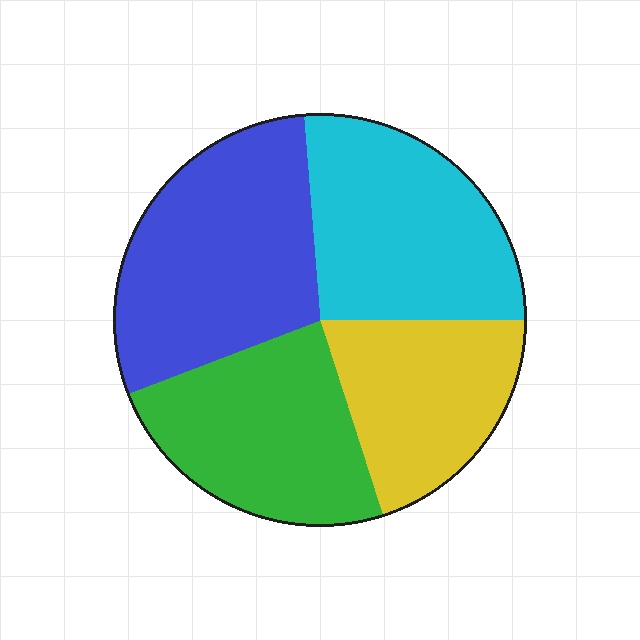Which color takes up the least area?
Yellow, at roughly 20%.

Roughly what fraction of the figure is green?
Green covers 24% of the figure.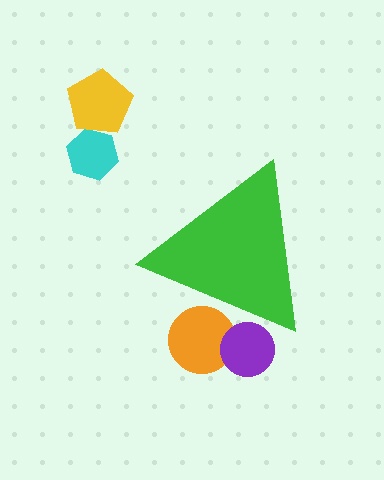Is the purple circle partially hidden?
Yes, the purple circle is partially hidden behind the green triangle.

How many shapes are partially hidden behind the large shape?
2 shapes are partially hidden.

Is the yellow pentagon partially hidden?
No, the yellow pentagon is fully visible.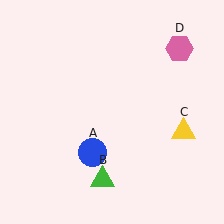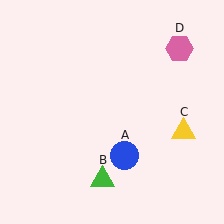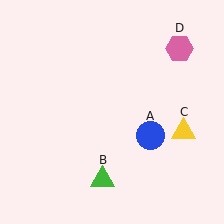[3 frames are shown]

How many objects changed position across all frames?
1 object changed position: blue circle (object A).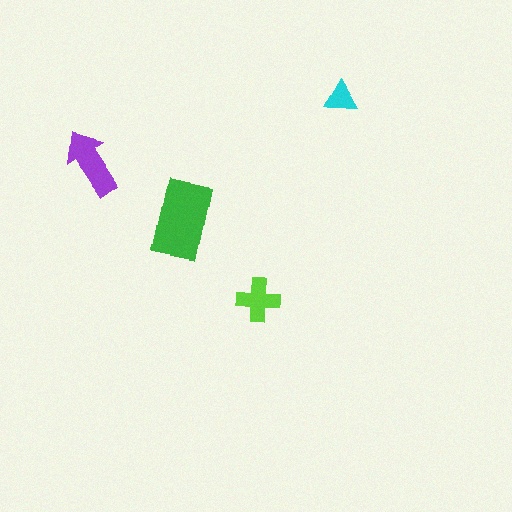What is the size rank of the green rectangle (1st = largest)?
1st.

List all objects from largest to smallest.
The green rectangle, the purple arrow, the lime cross, the cyan triangle.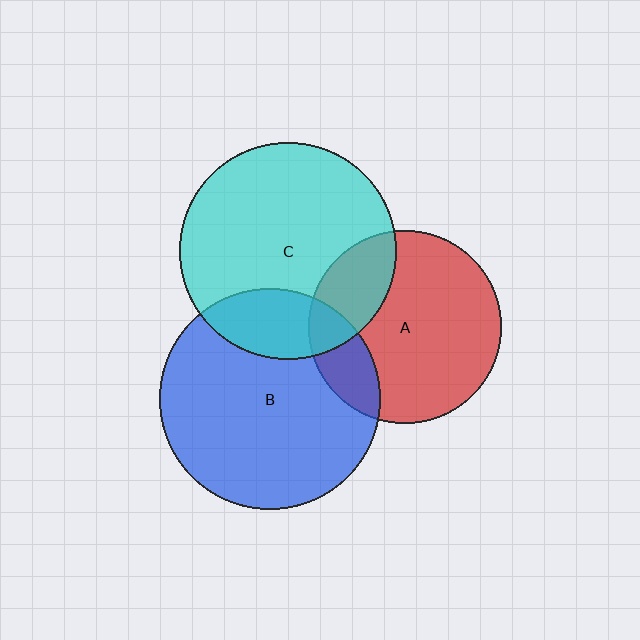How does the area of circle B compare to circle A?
Approximately 1.3 times.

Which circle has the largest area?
Circle B (blue).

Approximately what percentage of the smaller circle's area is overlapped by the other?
Approximately 20%.